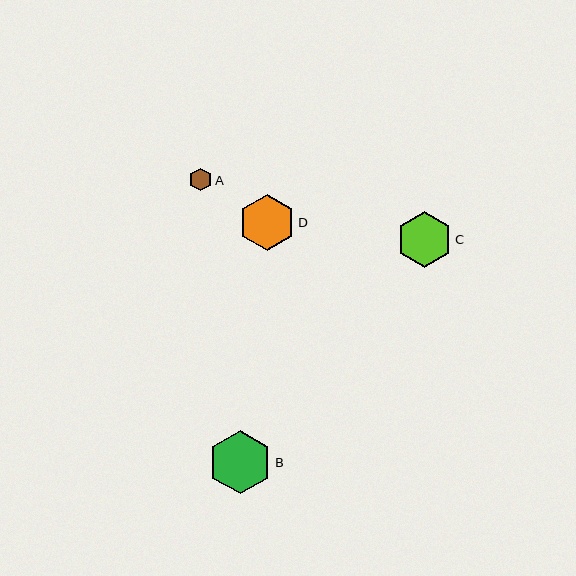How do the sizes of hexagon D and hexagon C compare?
Hexagon D and hexagon C are approximately the same size.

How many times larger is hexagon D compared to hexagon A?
Hexagon D is approximately 2.5 times the size of hexagon A.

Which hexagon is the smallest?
Hexagon A is the smallest with a size of approximately 23 pixels.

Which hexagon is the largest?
Hexagon B is the largest with a size of approximately 64 pixels.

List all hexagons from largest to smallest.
From largest to smallest: B, D, C, A.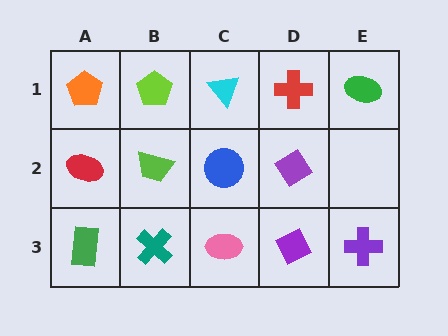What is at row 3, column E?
A purple cross.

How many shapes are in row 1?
5 shapes.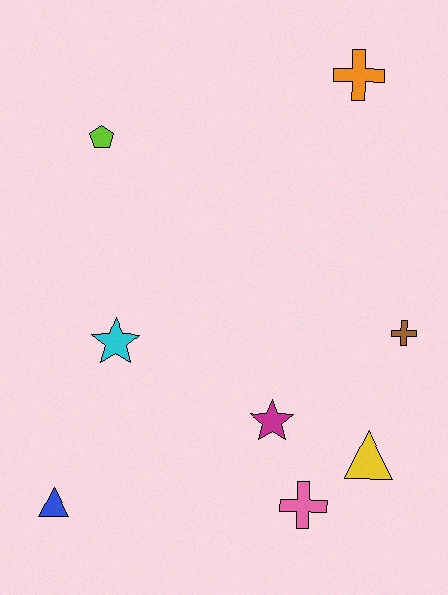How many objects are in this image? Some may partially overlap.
There are 8 objects.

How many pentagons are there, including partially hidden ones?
There is 1 pentagon.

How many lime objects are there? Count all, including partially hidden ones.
There is 1 lime object.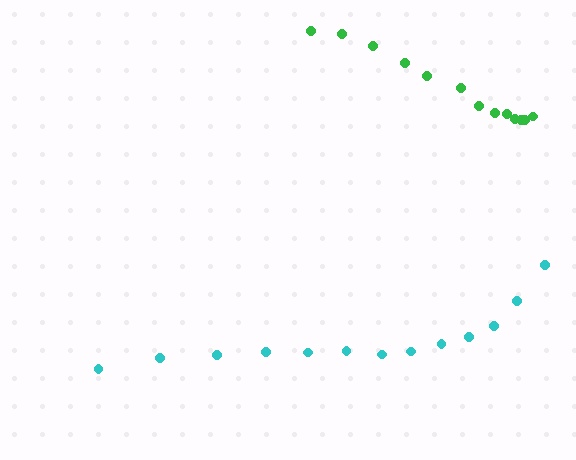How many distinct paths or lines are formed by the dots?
There are 2 distinct paths.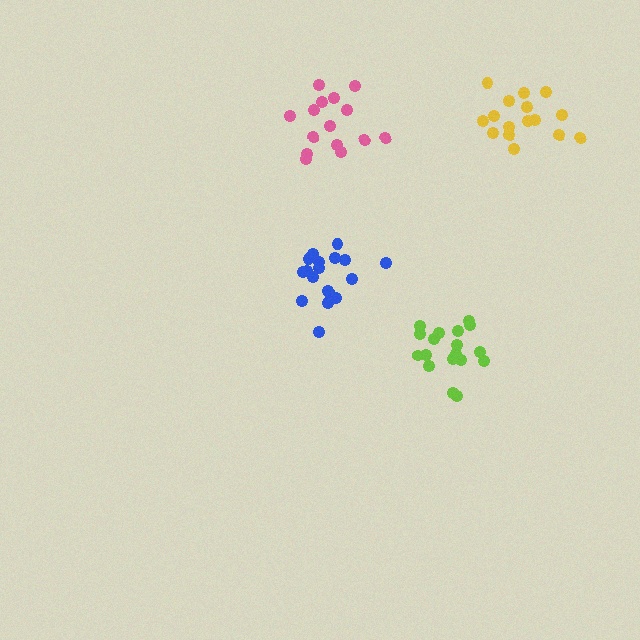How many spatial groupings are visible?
There are 4 spatial groupings.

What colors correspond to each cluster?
The clusters are colored: lime, blue, yellow, pink.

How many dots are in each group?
Group 1: 18 dots, Group 2: 18 dots, Group 3: 16 dots, Group 4: 15 dots (67 total).